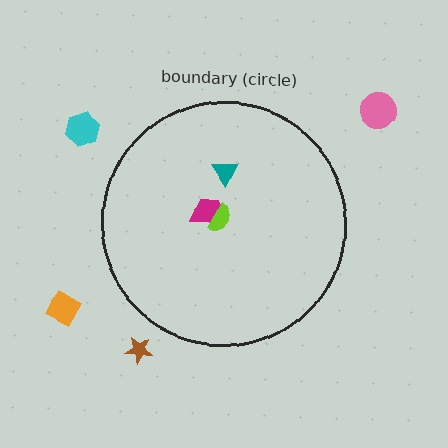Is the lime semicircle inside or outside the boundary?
Inside.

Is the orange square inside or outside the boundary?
Outside.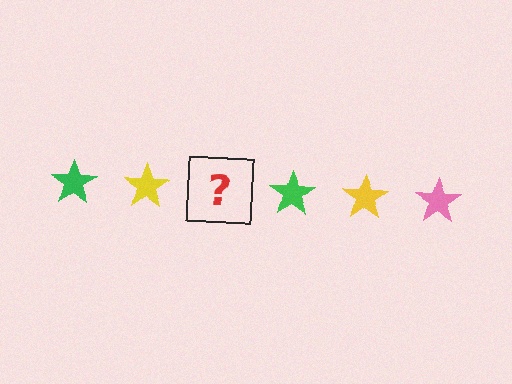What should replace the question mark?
The question mark should be replaced with a pink star.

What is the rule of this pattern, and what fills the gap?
The rule is that the pattern cycles through green, yellow, pink stars. The gap should be filled with a pink star.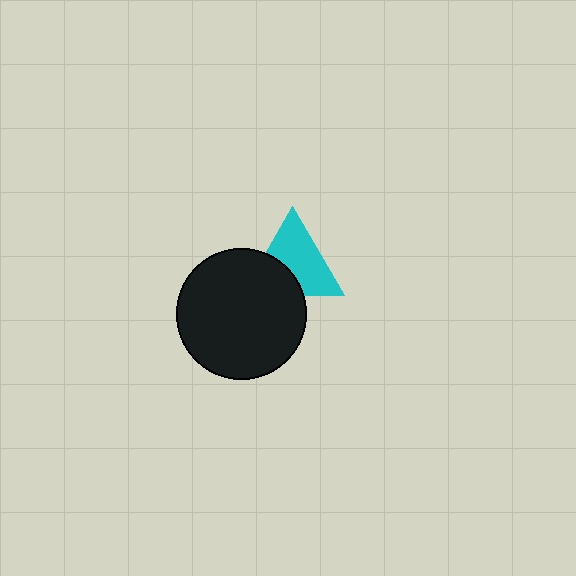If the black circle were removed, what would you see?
You would see the complete cyan triangle.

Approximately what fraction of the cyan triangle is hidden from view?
Roughly 35% of the cyan triangle is hidden behind the black circle.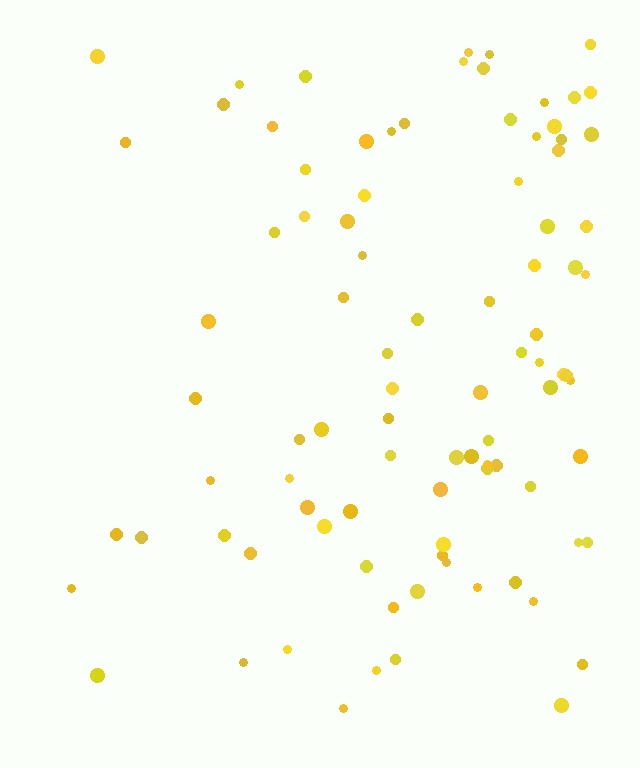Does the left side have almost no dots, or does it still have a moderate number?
Still a moderate number, just noticeably fewer than the right.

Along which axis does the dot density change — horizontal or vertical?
Horizontal.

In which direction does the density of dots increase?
From left to right, with the right side densest.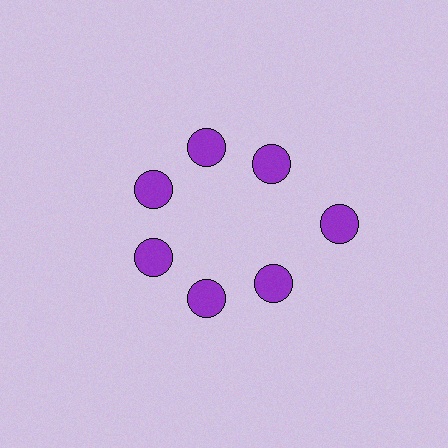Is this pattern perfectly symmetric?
No. The 7 purple circles are arranged in a ring, but one element near the 3 o'clock position is pushed outward from the center, breaking the 7-fold rotational symmetry.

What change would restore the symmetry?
The symmetry would be restored by moving it inward, back onto the ring so that all 7 circles sit at equal angles and equal distance from the center.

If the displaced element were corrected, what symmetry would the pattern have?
It would have 7-fold rotational symmetry — the pattern would map onto itself every 51 degrees.